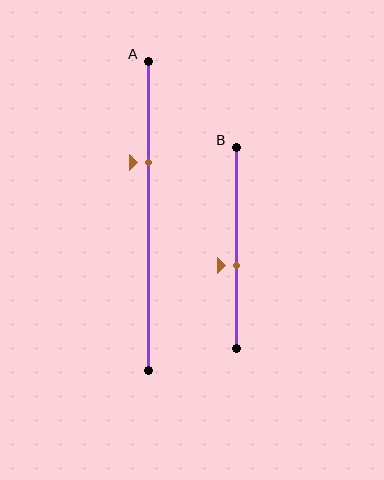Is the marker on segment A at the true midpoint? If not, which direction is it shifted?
No, the marker on segment A is shifted upward by about 17% of the segment length.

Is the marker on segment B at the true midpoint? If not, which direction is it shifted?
No, the marker on segment B is shifted downward by about 9% of the segment length.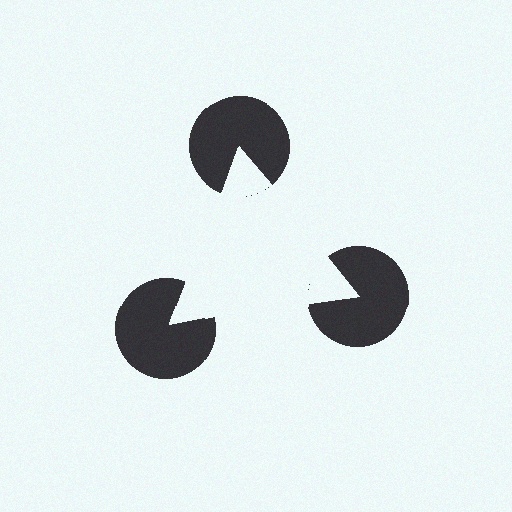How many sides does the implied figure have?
3 sides.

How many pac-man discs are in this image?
There are 3 — one at each vertex of the illusory triangle.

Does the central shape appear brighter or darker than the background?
It typically appears slightly brighter than the background, even though no actual brightness change is drawn.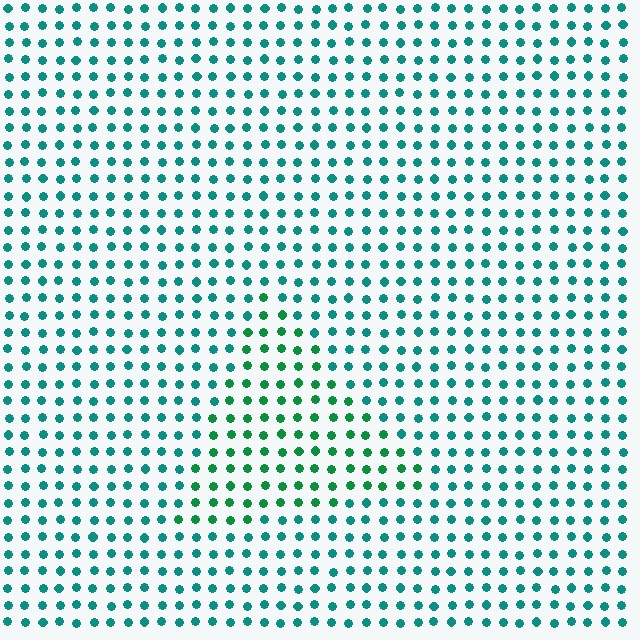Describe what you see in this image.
The image is filled with small teal elements in a uniform arrangement. A triangle-shaped region is visible where the elements are tinted to a slightly different hue, forming a subtle color boundary.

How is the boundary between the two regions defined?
The boundary is defined purely by a slight shift in hue (about 31 degrees). Spacing, size, and orientation are identical on both sides.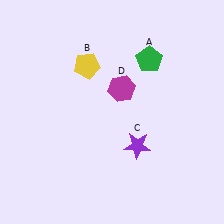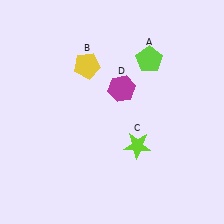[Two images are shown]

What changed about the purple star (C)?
In Image 1, C is purple. In Image 2, it changed to lime.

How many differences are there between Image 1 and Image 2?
There are 2 differences between the two images.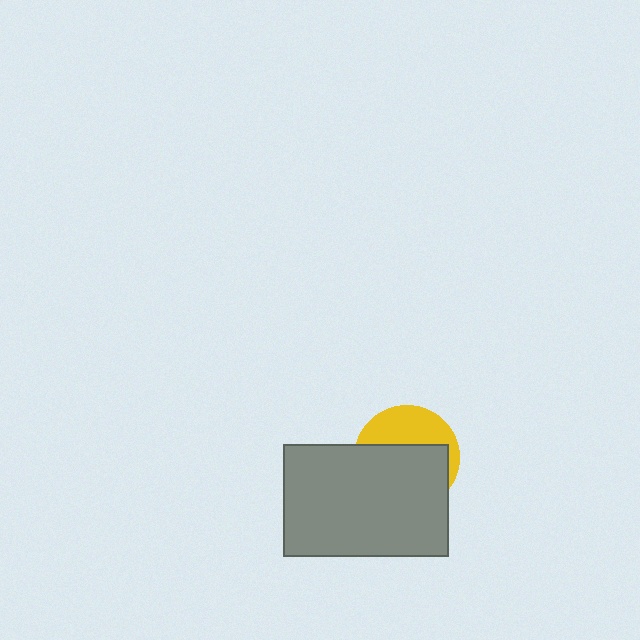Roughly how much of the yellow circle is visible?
A small part of it is visible (roughly 37%).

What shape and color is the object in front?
The object in front is a gray rectangle.